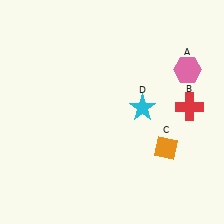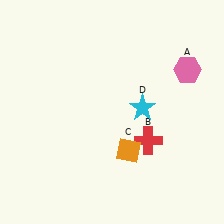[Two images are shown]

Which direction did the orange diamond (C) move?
The orange diamond (C) moved left.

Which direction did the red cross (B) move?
The red cross (B) moved left.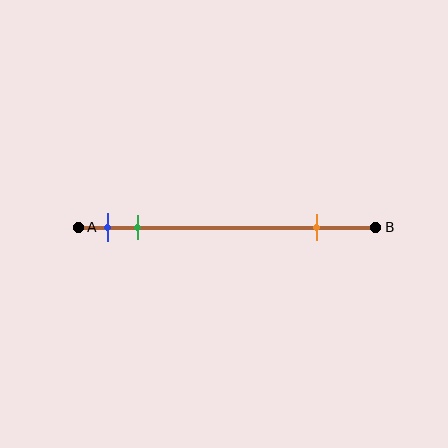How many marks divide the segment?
There are 3 marks dividing the segment.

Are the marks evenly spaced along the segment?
No, the marks are not evenly spaced.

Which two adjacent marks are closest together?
The blue and green marks are the closest adjacent pair.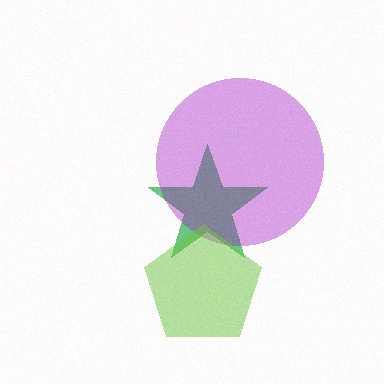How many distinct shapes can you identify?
There are 3 distinct shapes: a green star, a purple circle, a lime pentagon.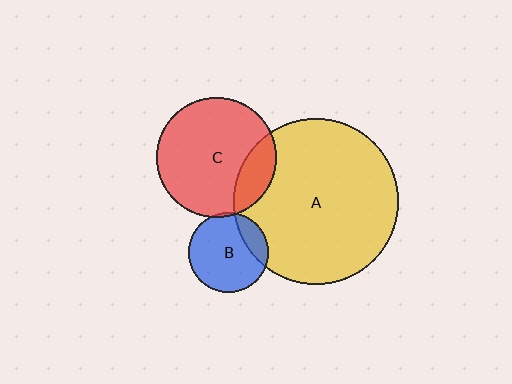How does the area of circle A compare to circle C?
Approximately 1.9 times.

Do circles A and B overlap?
Yes.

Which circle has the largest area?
Circle A (yellow).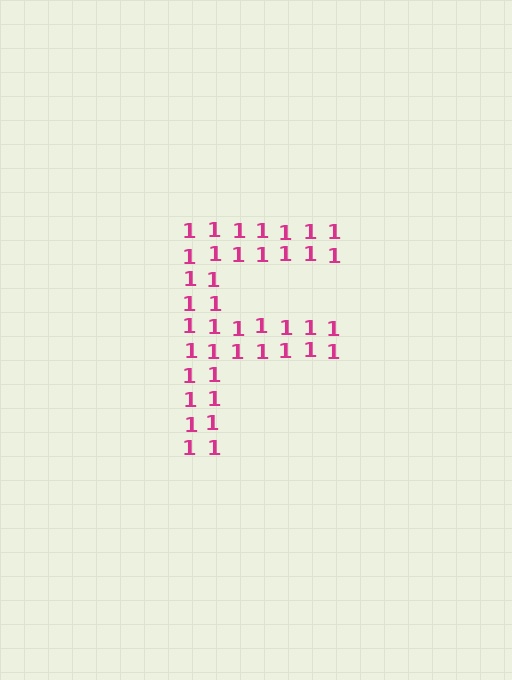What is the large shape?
The large shape is the letter F.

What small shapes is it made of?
It is made of small digit 1's.